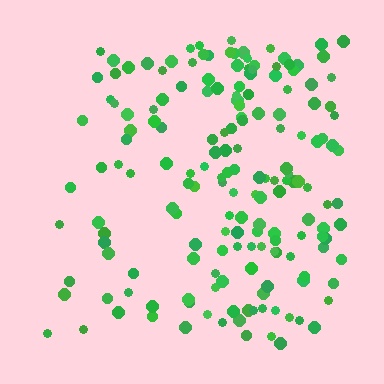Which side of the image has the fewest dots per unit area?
The left.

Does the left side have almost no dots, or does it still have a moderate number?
Still a moderate number, just noticeably fewer than the right.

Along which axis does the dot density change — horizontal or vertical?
Horizontal.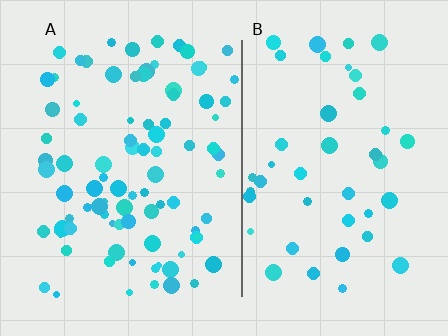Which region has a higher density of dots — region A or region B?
A (the left).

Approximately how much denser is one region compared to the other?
Approximately 2.1× — region A over region B.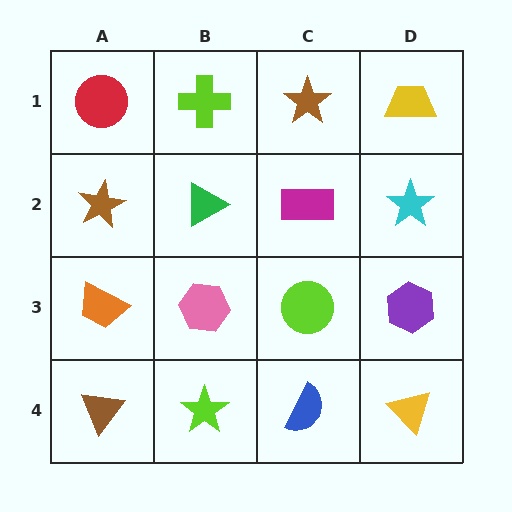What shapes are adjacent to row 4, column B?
A pink hexagon (row 3, column B), a brown triangle (row 4, column A), a blue semicircle (row 4, column C).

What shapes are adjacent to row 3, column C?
A magenta rectangle (row 2, column C), a blue semicircle (row 4, column C), a pink hexagon (row 3, column B), a purple hexagon (row 3, column D).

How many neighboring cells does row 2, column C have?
4.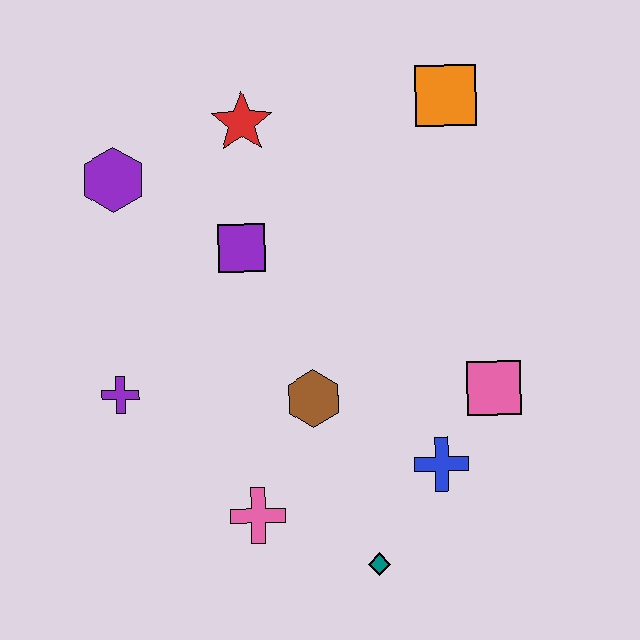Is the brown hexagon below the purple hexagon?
Yes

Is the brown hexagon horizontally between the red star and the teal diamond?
Yes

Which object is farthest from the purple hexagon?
The teal diamond is farthest from the purple hexagon.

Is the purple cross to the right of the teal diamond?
No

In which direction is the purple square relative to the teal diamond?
The purple square is above the teal diamond.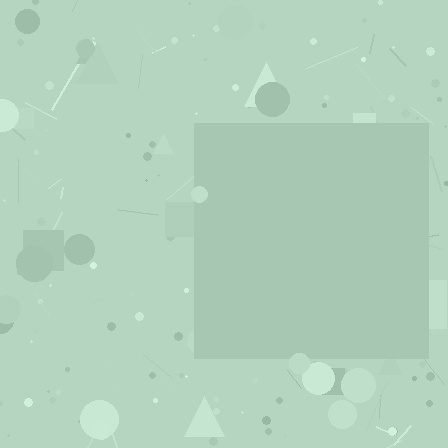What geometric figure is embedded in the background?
A square is embedded in the background.